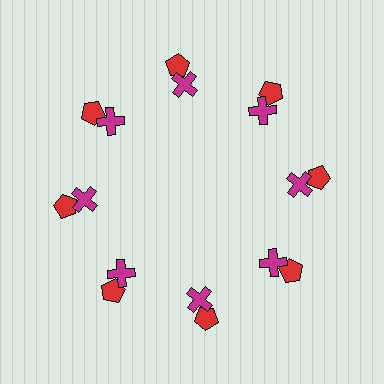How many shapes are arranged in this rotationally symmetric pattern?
There are 16 shapes, arranged in 8 groups of 2.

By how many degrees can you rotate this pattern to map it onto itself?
The pattern maps onto itself every 45 degrees of rotation.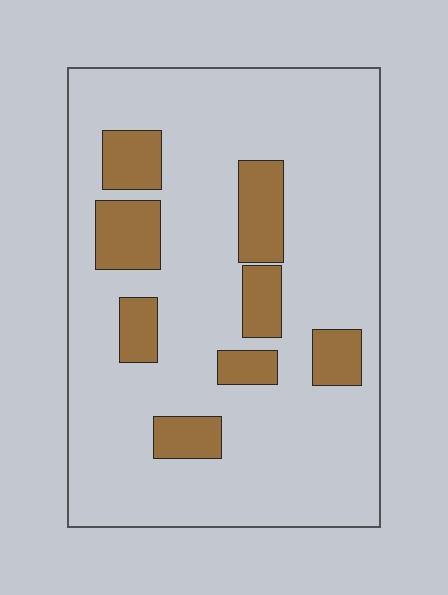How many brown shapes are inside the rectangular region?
8.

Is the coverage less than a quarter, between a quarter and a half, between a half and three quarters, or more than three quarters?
Less than a quarter.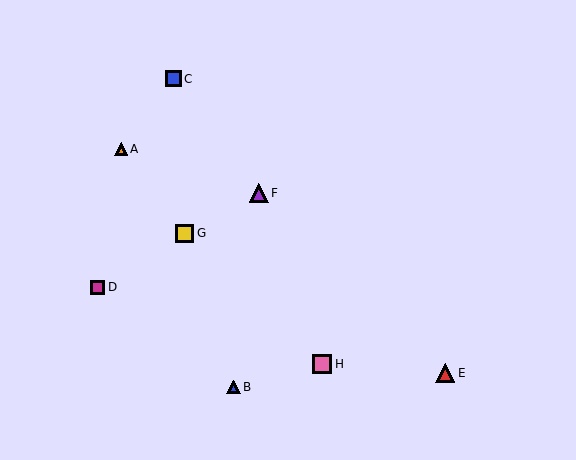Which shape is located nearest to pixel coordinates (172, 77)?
The blue square (labeled C) at (173, 79) is nearest to that location.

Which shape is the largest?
The purple triangle (labeled F) is the largest.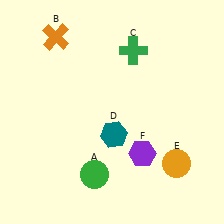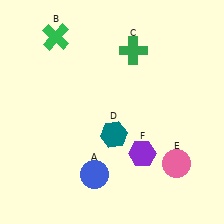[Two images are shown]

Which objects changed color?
A changed from green to blue. B changed from orange to green. E changed from orange to pink.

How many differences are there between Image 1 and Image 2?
There are 3 differences between the two images.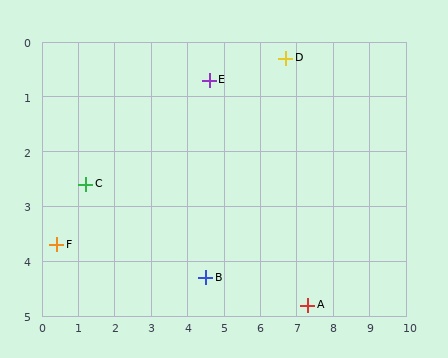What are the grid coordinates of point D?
Point D is at approximately (6.7, 0.3).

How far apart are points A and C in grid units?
Points A and C are about 6.5 grid units apart.